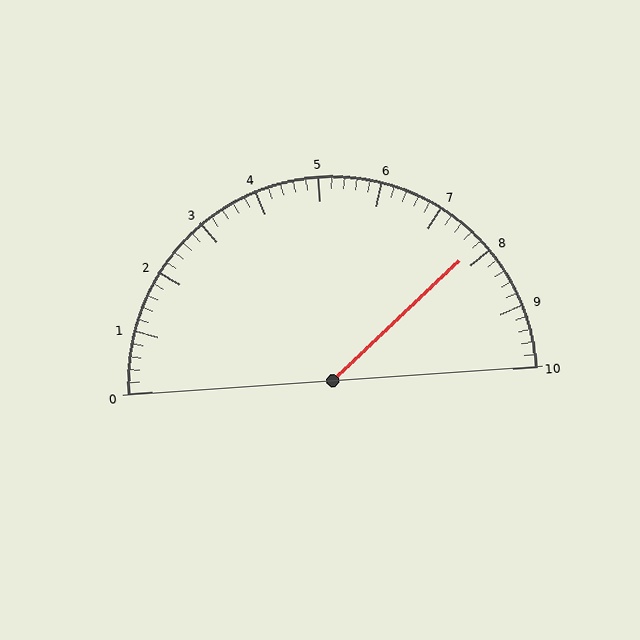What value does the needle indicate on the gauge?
The needle indicates approximately 7.8.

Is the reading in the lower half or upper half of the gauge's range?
The reading is in the upper half of the range (0 to 10).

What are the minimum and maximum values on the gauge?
The gauge ranges from 0 to 10.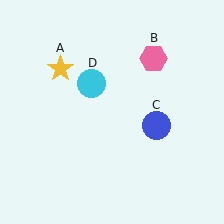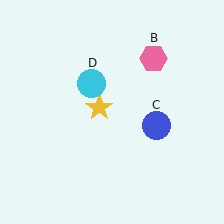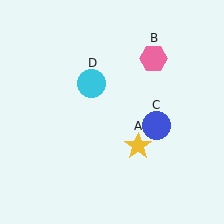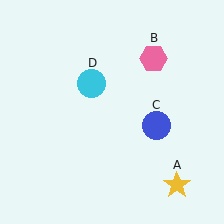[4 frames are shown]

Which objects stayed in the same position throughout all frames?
Pink hexagon (object B) and blue circle (object C) and cyan circle (object D) remained stationary.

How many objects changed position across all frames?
1 object changed position: yellow star (object A).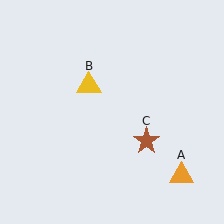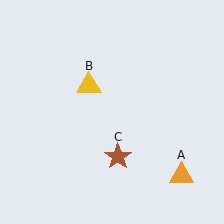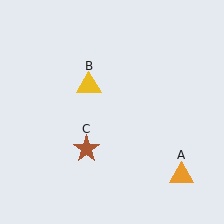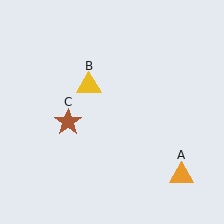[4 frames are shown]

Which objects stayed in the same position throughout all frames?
Orange triangle (object A) and yellow triangle (object B) remained stationary.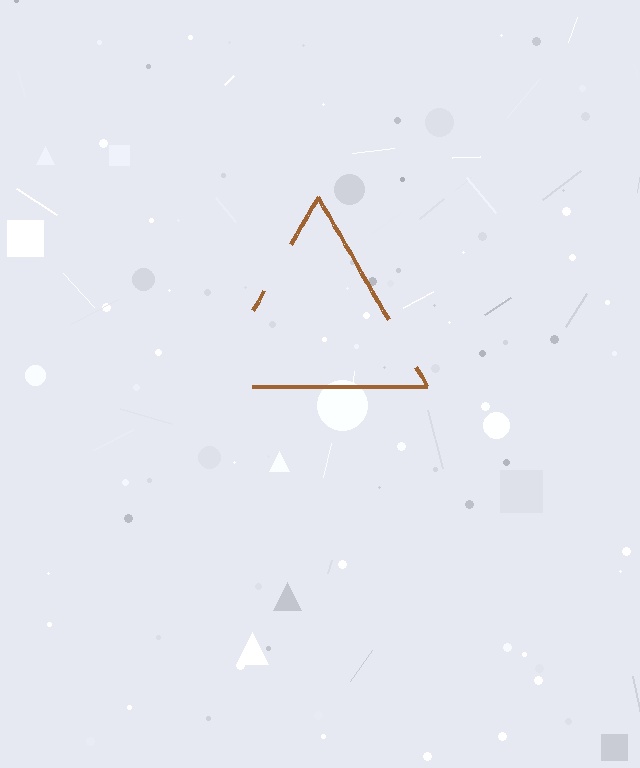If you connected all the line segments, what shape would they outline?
They would outline a triangle.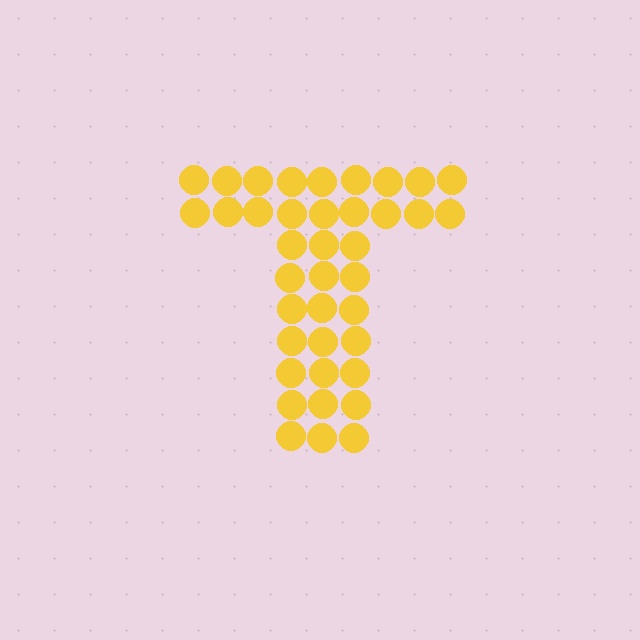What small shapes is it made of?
It is made of small circles.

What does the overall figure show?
The overall figure shows the letter T.